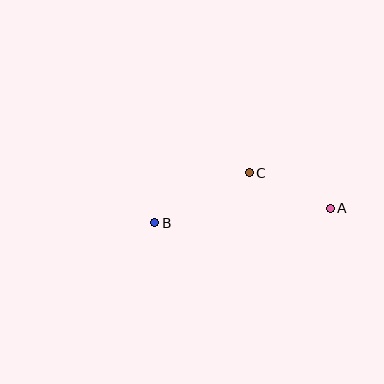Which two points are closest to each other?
Points A and C are closest to each other.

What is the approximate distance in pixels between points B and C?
The distance between B and C is approximately 107 pixels.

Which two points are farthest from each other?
Points A and B are farthest from each other.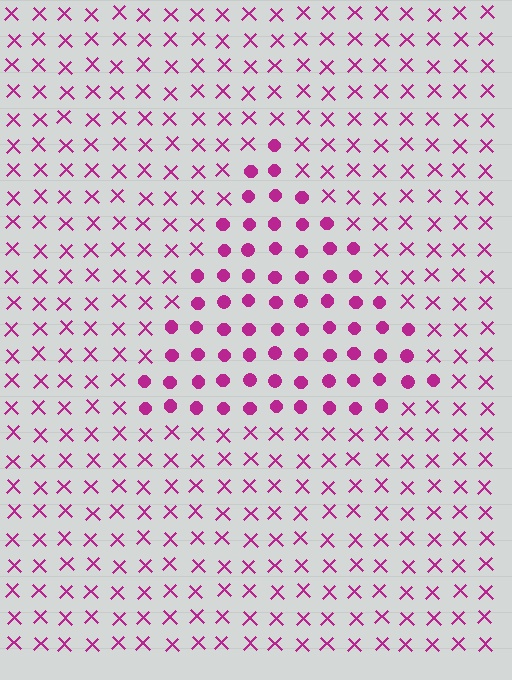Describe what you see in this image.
The image is filled with small magenta elements arranged in a uniform grid. A triangle-shaped region contains circles, while the surrounding area contains X marks. The boundary is defined purely by the change in element shape.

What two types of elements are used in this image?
The image uses circles inside the triangle region and X marks outside it.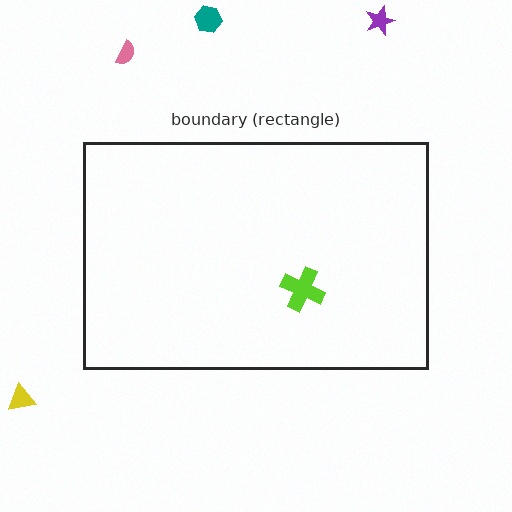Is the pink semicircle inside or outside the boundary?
Outside.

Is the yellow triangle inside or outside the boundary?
Outside.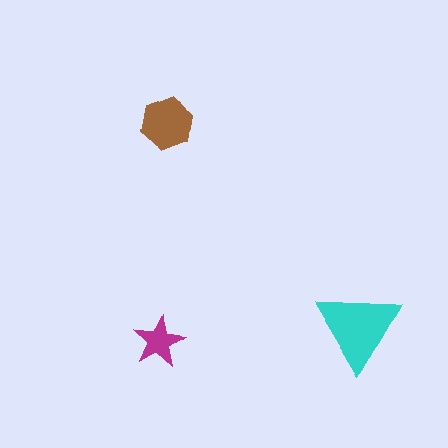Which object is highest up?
The brown hexagon is topmost.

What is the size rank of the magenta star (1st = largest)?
3rd.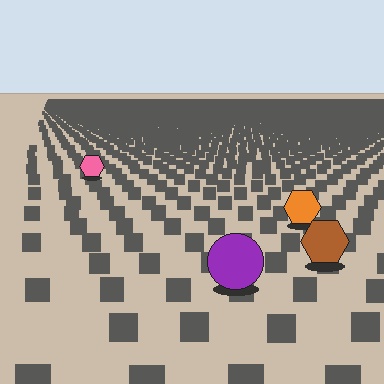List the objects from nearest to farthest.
From nearest to farthest: the purple circle, the brown hexagon, the orange hexagon, the pink hexagon.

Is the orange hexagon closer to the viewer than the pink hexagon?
Yes. The orange hexagon is closer — you can tell from the texture gradient: the ground texture is coarser near it.